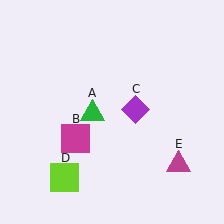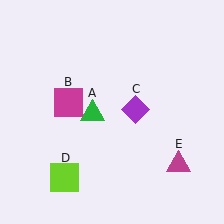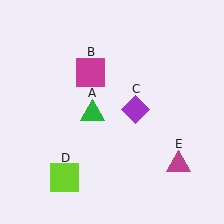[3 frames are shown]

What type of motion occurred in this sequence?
The magenta square (object B) rotated clockwise around the center of the scene.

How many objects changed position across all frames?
1 object changed position: magenta square (object B).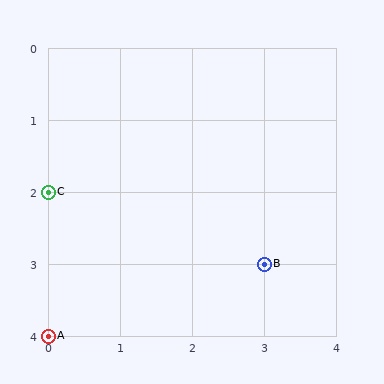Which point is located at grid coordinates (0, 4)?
Point A is at (0, 4).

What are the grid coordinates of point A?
Point A is at grid coordinates (0, 4).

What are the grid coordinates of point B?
Point B is at grid coordinates (3, 3).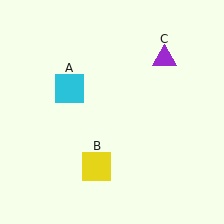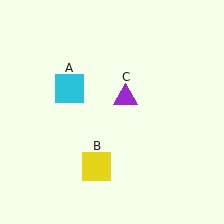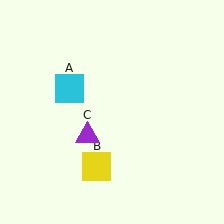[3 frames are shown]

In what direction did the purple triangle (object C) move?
The purple triangle (object C) moved down and to the left.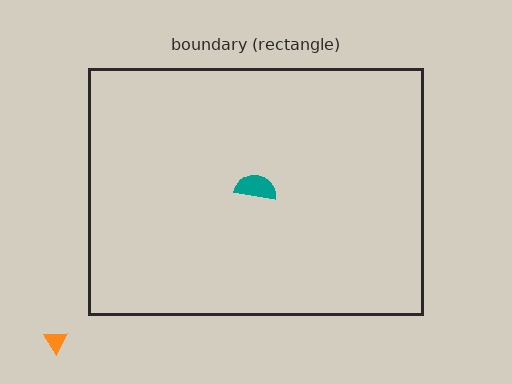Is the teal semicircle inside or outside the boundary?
Inside.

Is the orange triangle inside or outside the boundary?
Outside.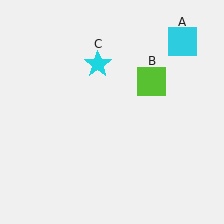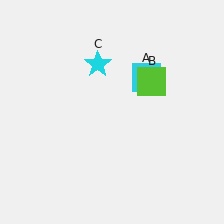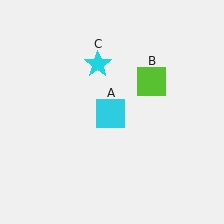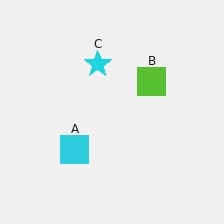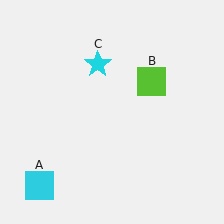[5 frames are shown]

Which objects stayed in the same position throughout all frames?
Lime square (object B) and cyan star (object C) remained stationary.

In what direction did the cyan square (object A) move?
The cyan square (object A) moved down and to the left.